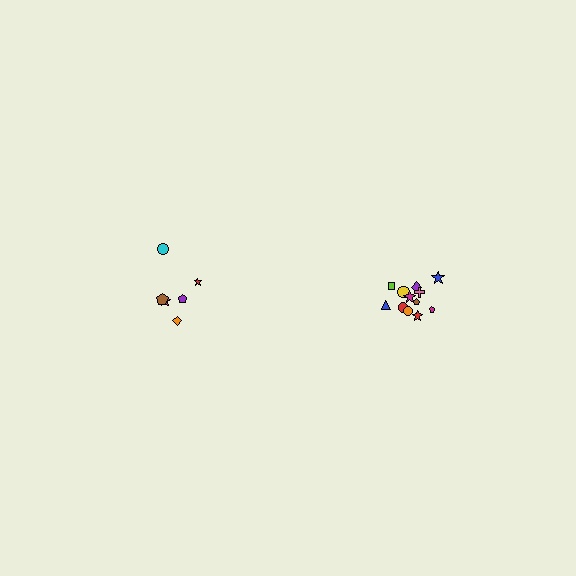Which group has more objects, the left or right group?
The right group.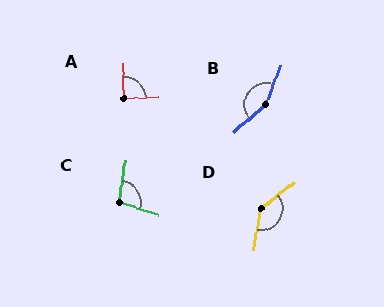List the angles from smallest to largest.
A (87°), C (99°), D (138°), B (153°).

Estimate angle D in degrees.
Approximately 138 degrees.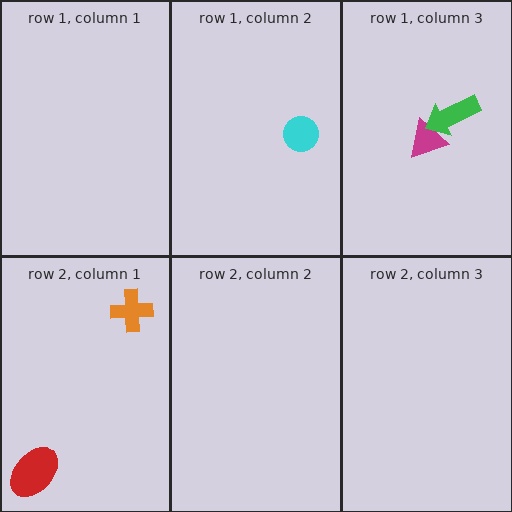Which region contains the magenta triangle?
The row 1, column 3 region.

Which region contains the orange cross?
The row 2, column 1 region.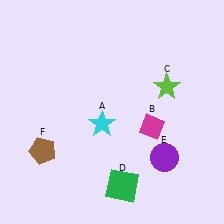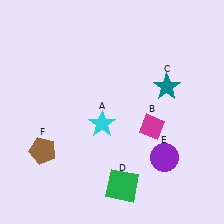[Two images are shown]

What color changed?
The star (C) changed from lime in Image 1 to teal in Image 2.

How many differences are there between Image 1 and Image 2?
There is 1 difference between the two images.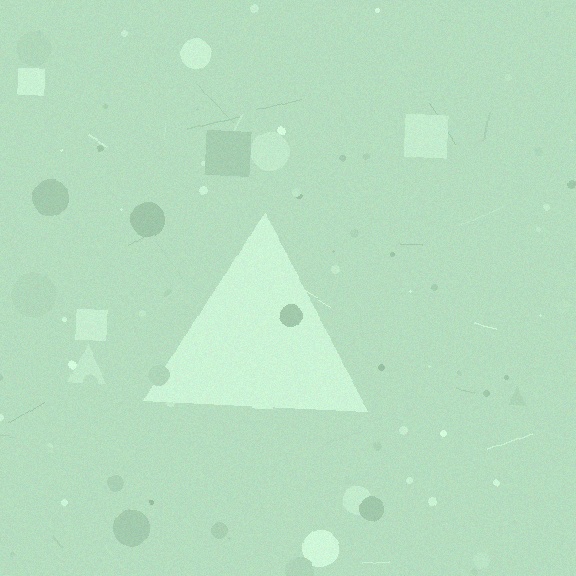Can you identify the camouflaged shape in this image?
The camouflaged shape is a triangle.